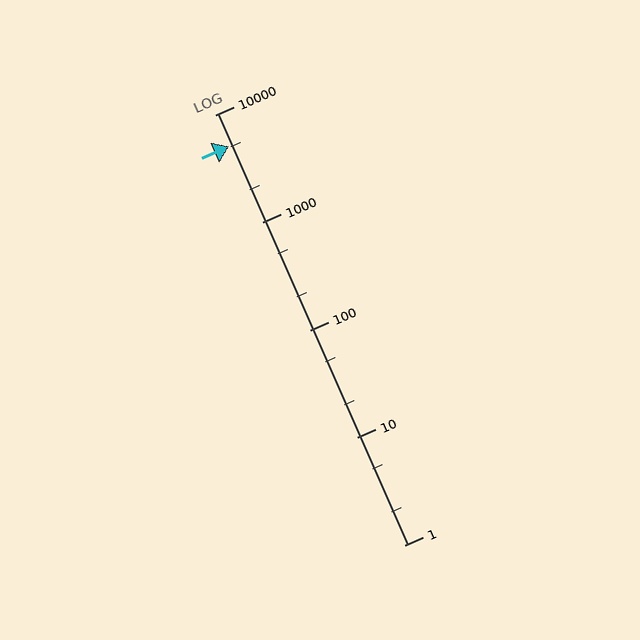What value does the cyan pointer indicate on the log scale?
The pointer indicates approximately 5100.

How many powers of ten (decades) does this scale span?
The scale spans 4 decades, from 1 to 10000.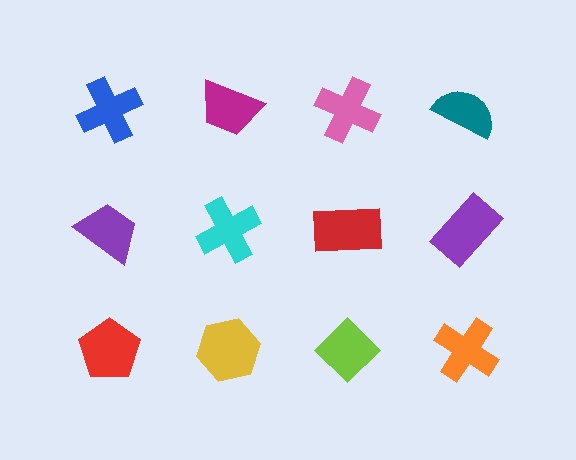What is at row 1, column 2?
A magenta trapezoid.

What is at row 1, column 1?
A blue cross.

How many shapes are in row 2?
4 shapes.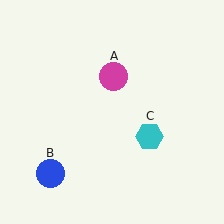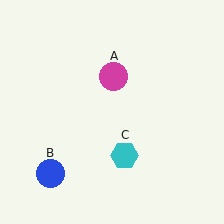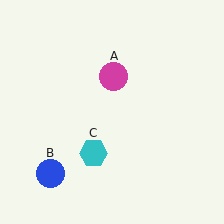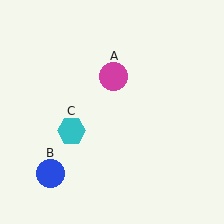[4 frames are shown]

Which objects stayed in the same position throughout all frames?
Magenta circle (object A) and blue circle (object B) remained stationary.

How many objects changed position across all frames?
1 object changed position: cyan hexagon (object C).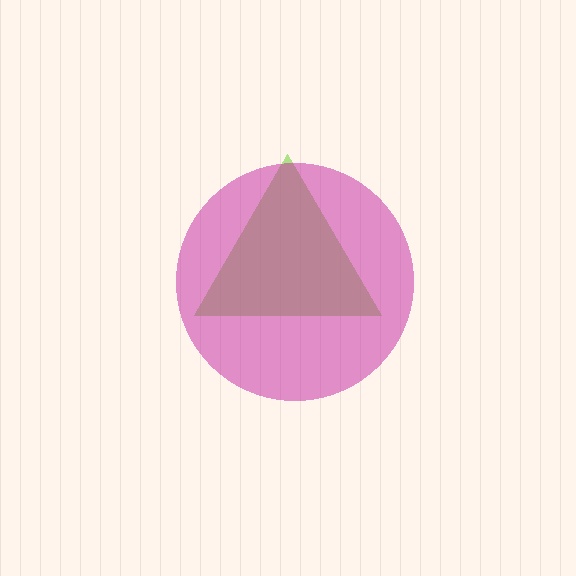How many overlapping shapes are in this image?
There are 2 overlapping shapes in the image.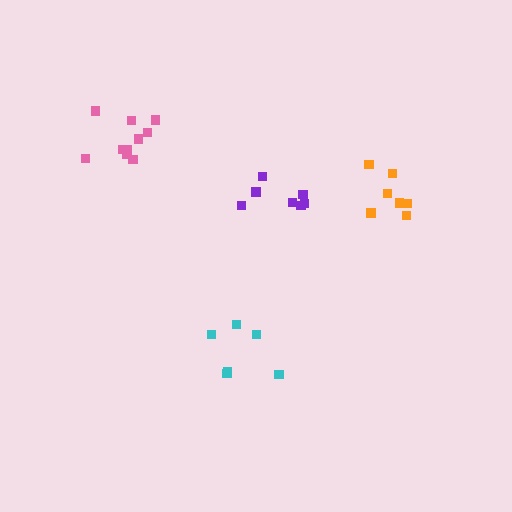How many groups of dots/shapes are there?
There are 4 groups.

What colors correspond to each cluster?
The clusters are colored: pink, cyan, purple, orange.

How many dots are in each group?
Group 1: 10 dots, Group 2: 6 dots, Group 3: 7 dots, Group 4: 7 dots (30 total).